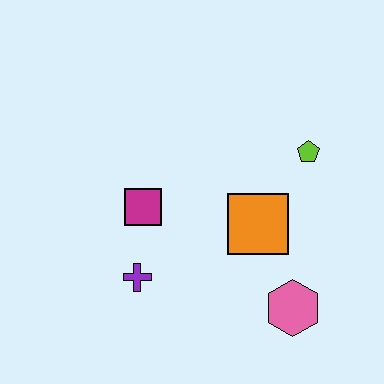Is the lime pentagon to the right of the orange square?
Yes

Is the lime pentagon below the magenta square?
No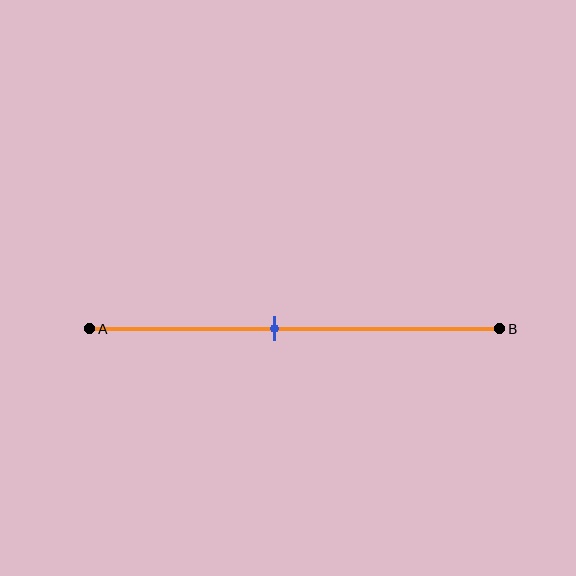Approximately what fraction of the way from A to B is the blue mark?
The blue mark is approximately 45% of the way from A to B.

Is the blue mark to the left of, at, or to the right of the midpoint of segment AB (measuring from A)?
The blue mark is to the left of the midpoint of segment AB.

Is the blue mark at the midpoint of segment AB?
No, the mark is at about 45% from A, not at the 50% midpoint.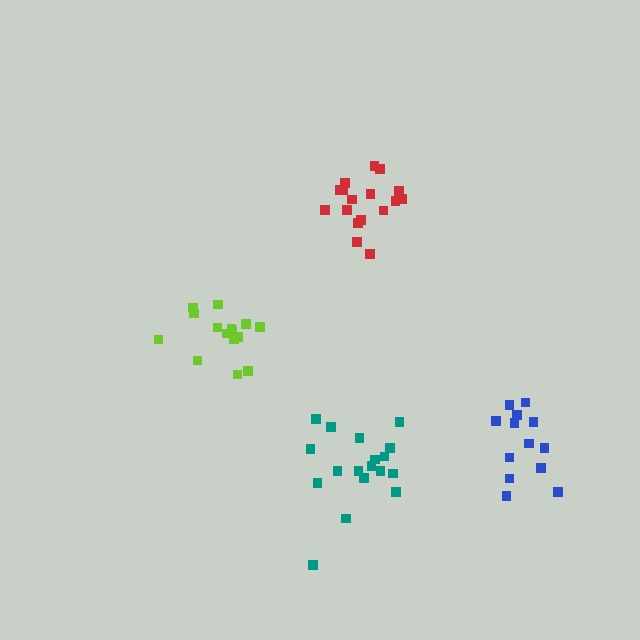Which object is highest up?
The red cluster is topmost.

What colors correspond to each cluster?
The clusters are colored: teal, red, lime, blue.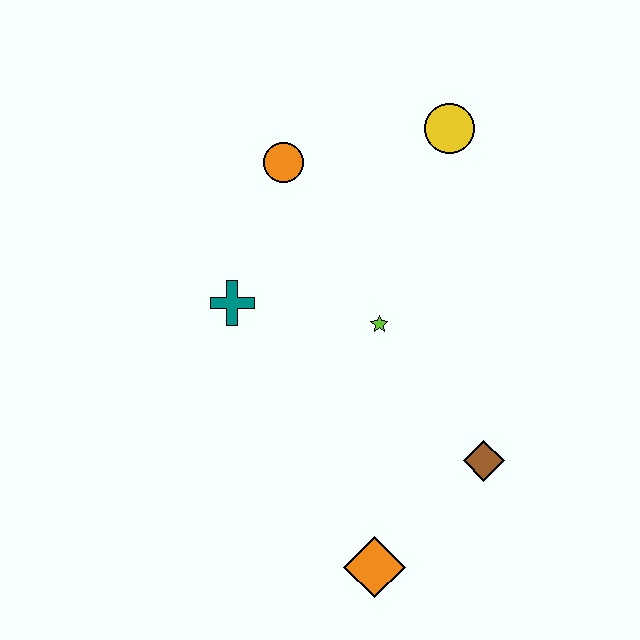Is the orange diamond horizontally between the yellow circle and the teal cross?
Yes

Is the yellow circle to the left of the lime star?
No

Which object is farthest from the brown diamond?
The orange circle is farthest from the brown diamond.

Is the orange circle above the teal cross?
Yes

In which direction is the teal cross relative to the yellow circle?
The teal cross is to the left of the yellow circle.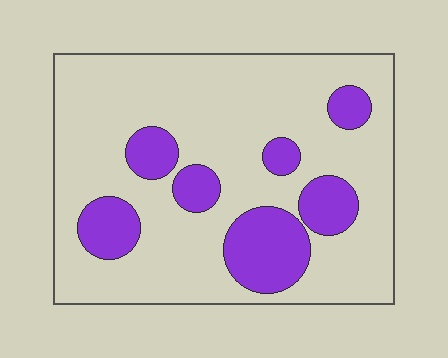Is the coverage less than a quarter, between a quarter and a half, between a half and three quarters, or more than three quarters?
Less than a quarter.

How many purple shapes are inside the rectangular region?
7.